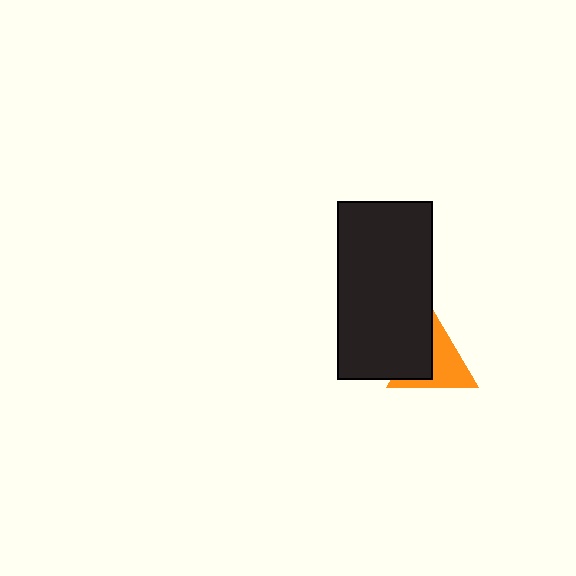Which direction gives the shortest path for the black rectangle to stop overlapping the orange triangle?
Moving left gives the shortest separation.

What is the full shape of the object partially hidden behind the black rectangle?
The partially hidden object is an orange triangle.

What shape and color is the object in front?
The object in front is a black rectangle.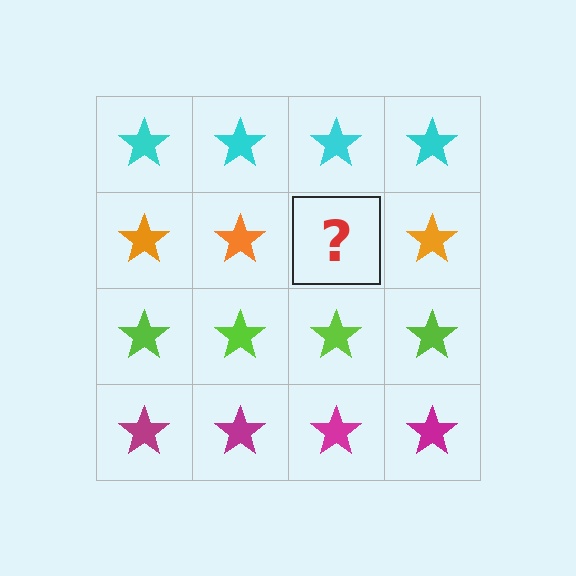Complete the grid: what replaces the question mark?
The question mark should be replaced with an orange star.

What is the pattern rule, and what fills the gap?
The rule is that each row has a consistent color. The gap should be filled with an orange star.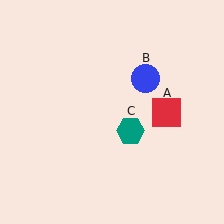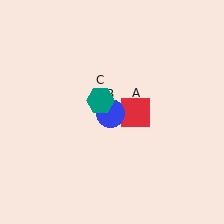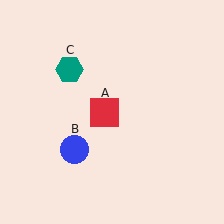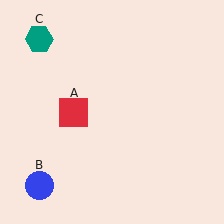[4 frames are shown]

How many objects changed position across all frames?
3 objects changed position: red square (object A), blue circle (object B), teal hexagon (object C).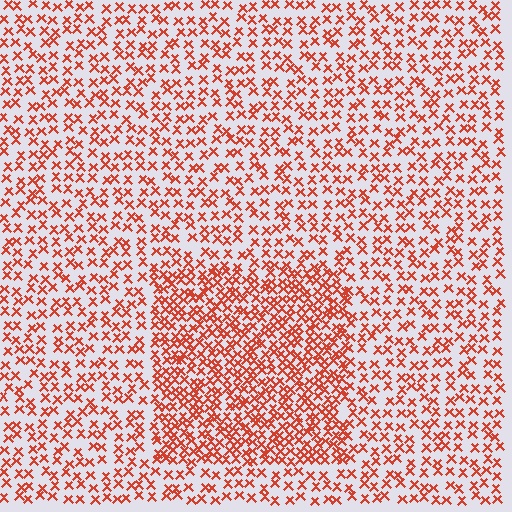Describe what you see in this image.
The image contains small red elements arranged at two different densities. A rectangle-shaped region is visible where the elements are more densely packed than the surrounding area.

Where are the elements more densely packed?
The elements are more densely packed inside the rectangle boundary.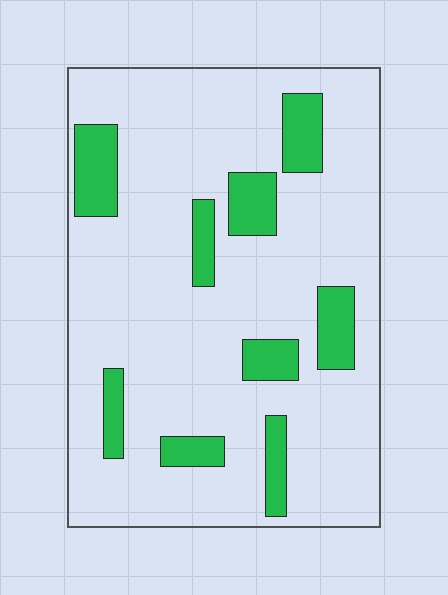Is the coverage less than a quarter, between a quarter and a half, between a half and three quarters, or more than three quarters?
Less than a quarter.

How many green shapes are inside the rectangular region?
9.